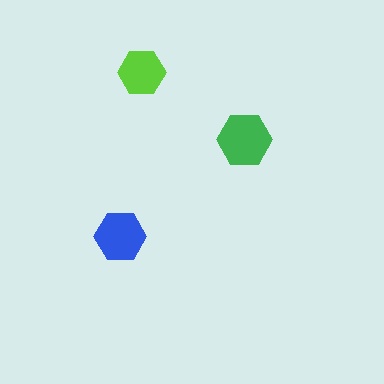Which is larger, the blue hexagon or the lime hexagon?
The blue one.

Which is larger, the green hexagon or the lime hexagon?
The green one.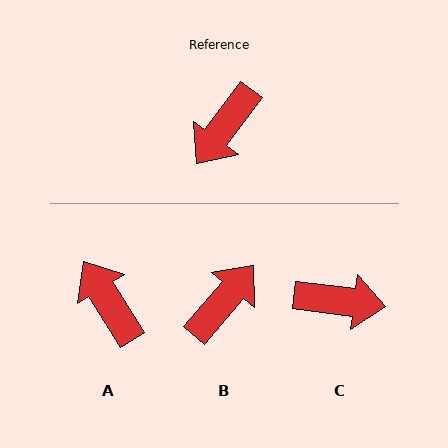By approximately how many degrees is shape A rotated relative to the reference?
Approximately 111 degrees clockwise.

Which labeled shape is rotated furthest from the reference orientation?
B, about 176 degrees away.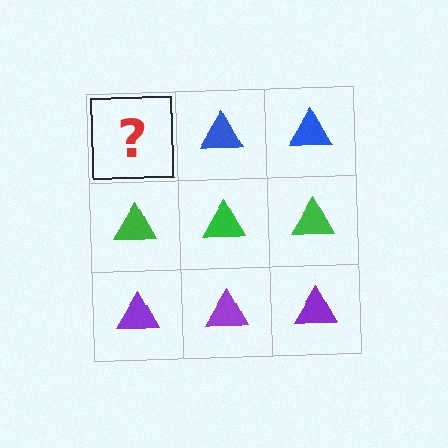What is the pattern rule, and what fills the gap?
The rule is that each row has a consistent color. The gap should be filled with a blue triangle.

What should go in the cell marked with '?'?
The missing cell should contain a blue triangle.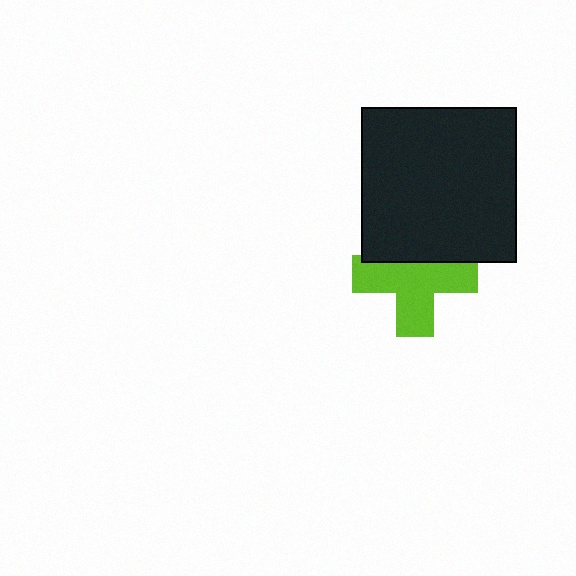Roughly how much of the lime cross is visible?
Most of it is visible (roughly 68%).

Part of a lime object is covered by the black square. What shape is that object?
It is a cross.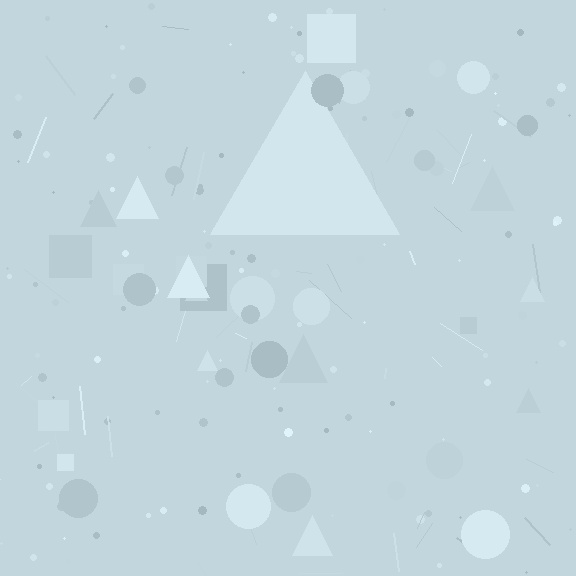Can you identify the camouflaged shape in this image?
The camouflaged shape is a triangle.